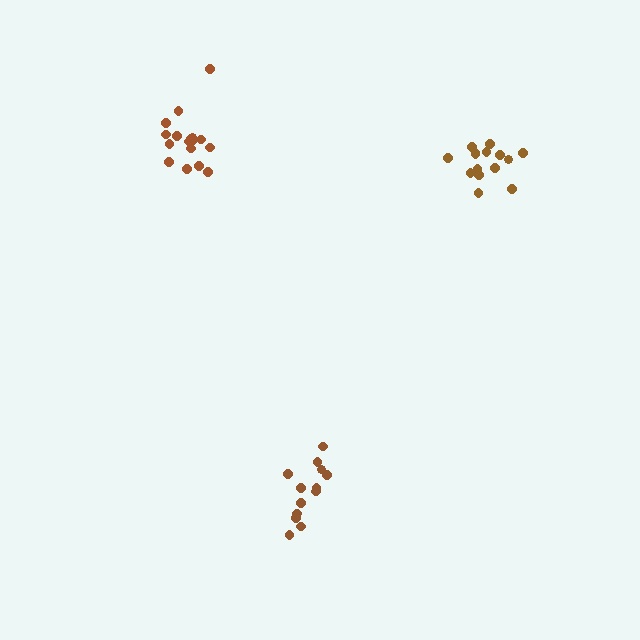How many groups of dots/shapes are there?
There are 3 groups.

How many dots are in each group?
Group 1: 17 dots, Group 2: 15 dots, Group 3: 13 dots (45 total).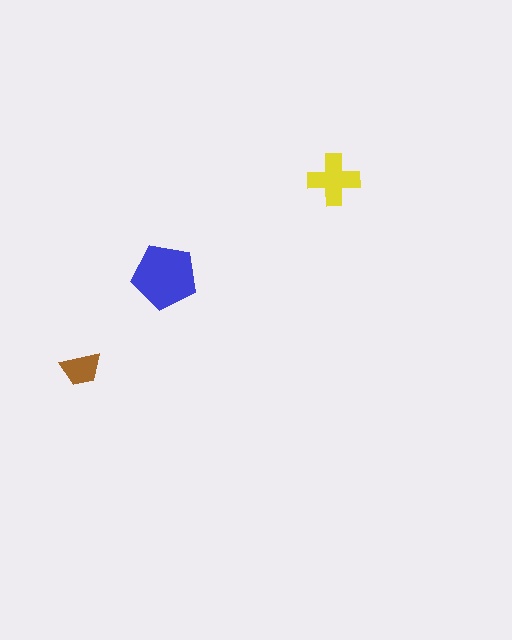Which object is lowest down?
The brown trapezoid is bottommost.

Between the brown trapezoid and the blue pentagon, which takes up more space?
The blue pentagon.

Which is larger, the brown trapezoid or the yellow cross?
The yellow cross.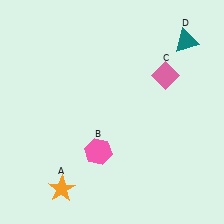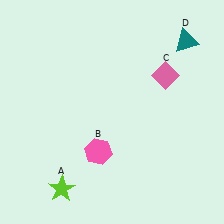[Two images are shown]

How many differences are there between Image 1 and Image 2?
There is 1 difference between the two images.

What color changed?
The star (A) changed from orange in Image 1 to lime in Image 2.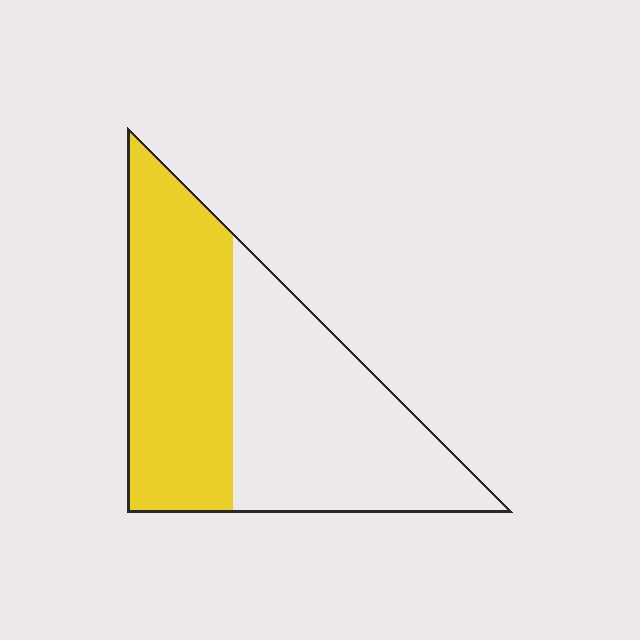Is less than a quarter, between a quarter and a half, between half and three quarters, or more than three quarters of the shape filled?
Between a quarter and a half.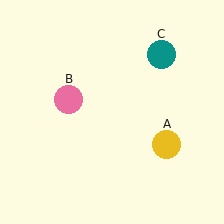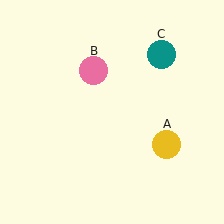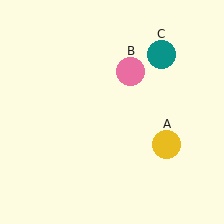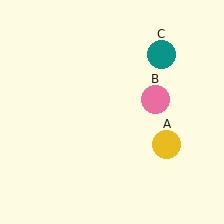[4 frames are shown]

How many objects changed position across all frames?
1 object changed position: pink circle (object B).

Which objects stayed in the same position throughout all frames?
Yellow circle (object A) and teal circle (object C) remained stationary.